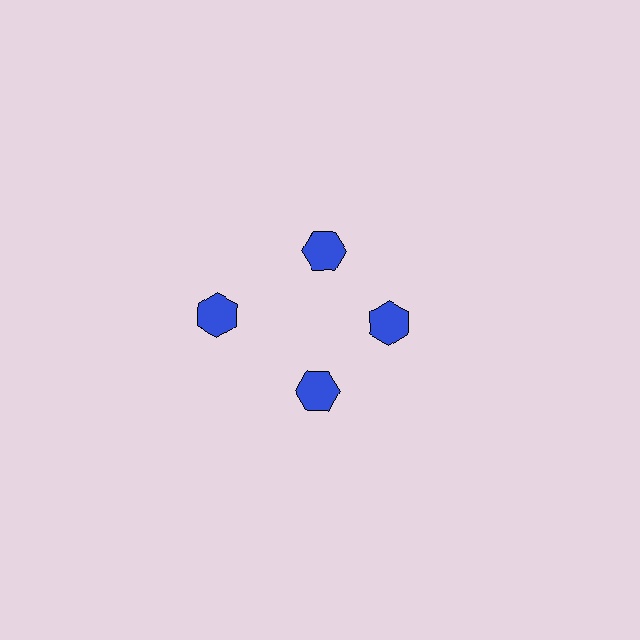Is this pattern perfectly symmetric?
No. The 4 blue hexagons are arranged in a ring, but one element near the 9 o'clock position is pushed outward from the center, breaking the 4-fold rotational symmetry.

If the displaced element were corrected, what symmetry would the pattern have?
It would have 4-fold rotational symmetry — the pattern would map onto itself every 90 degrees.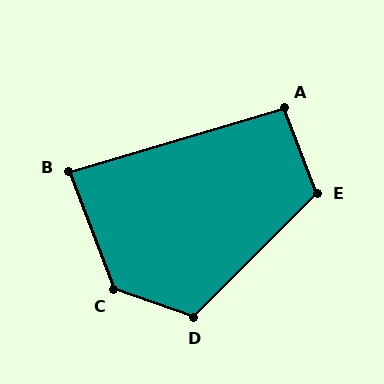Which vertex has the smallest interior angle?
B, at approximately 86 degrees.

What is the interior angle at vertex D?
Approximately 116 degrees (obtuse).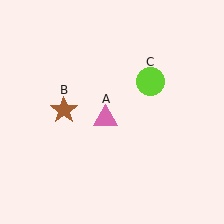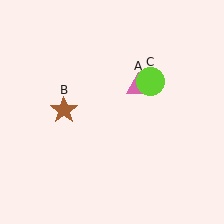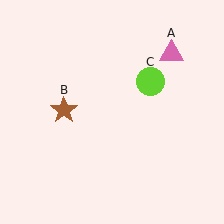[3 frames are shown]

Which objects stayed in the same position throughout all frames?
Brown star (object B) and lime circle (object C) remained stationary.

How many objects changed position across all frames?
1 object changed position: pink triangle (object A).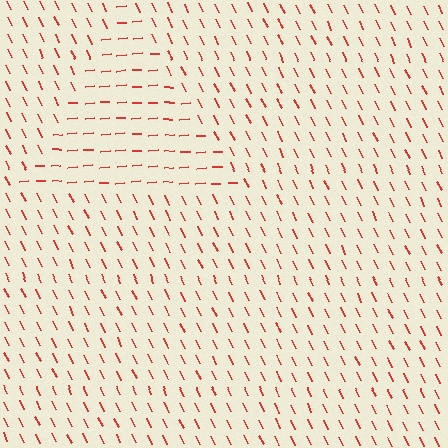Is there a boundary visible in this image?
Yes, there is a texture boundary formed by a change in line orientation.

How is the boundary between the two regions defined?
The boundary is defined purely by a change in line orientation (approximately 69 degrees difference). All lines are the same color and thickness.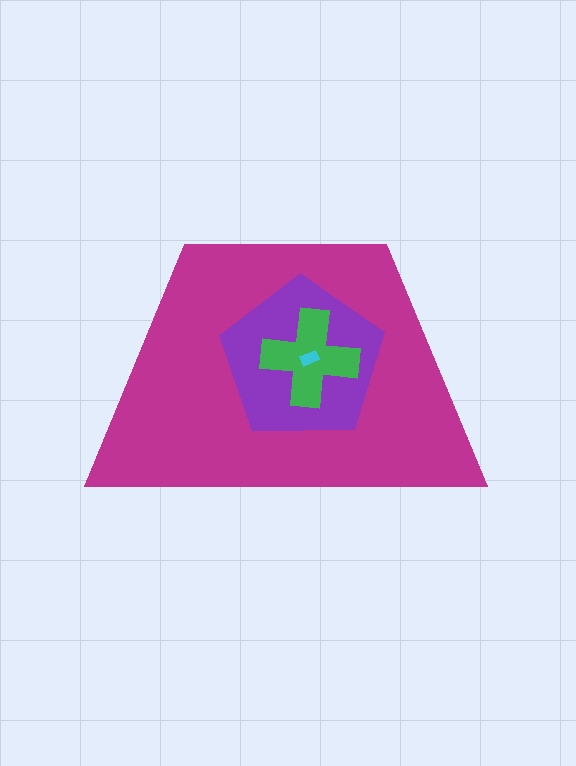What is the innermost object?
The cyan rectangle.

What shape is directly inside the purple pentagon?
The green cross.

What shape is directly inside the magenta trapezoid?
The purple pentagon.